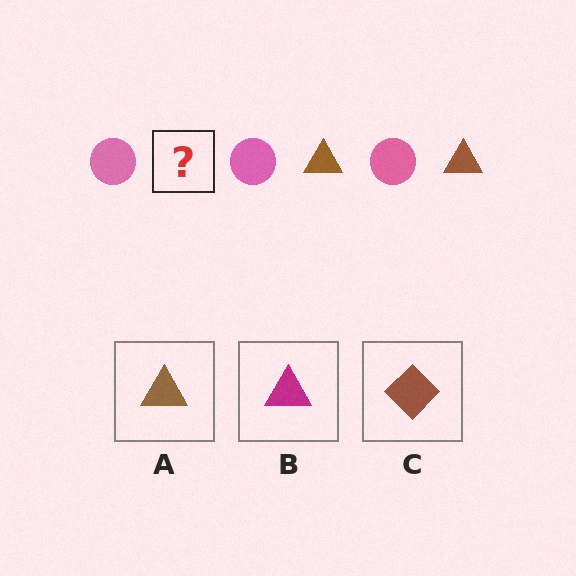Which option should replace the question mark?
Option A.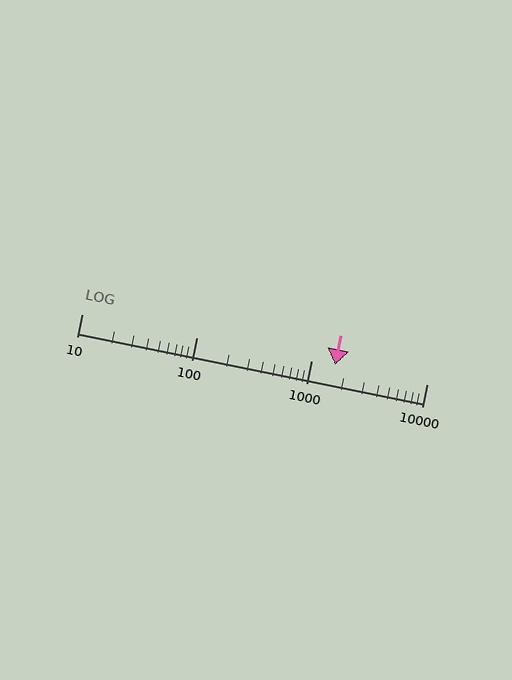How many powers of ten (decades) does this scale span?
The scale spans 3 decades, from 10 to 10000.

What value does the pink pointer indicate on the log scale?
The pointer indicates approximately 1600.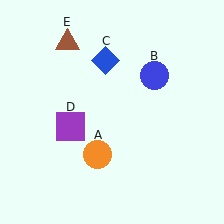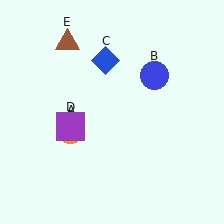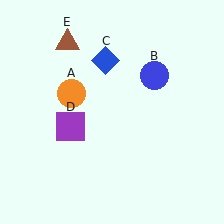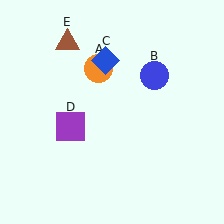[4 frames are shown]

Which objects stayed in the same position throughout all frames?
Blue circle (object B) and blue diamond (object C) and purple square (object D) and brown triangle (object E) remained stationary.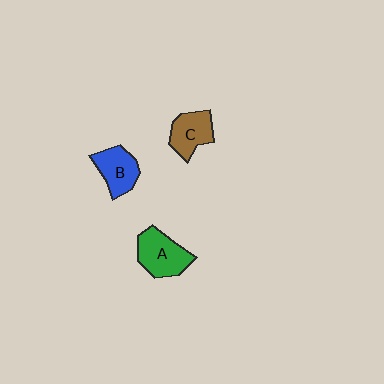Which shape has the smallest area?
Shape C (brown).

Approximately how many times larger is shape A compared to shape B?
Approximately 1.2 times.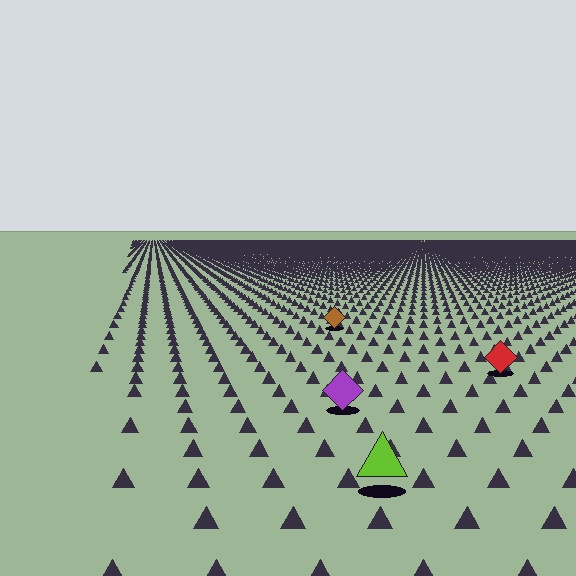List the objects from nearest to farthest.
From nearest to farthest: the lime triangle, the purple diamond, the red diamond, the brown diamond.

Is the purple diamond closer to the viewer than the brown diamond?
Yes. The purple diamond is closer — you can tell from the texture gradient: the ground texture is coarser near it.